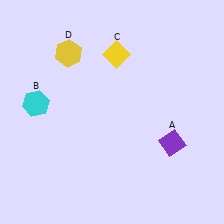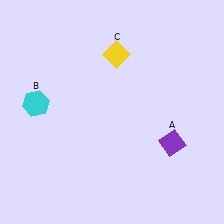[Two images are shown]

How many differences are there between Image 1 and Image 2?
There is 1 difference between the two images.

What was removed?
The yellow hexagon (D) was removed in Image 2.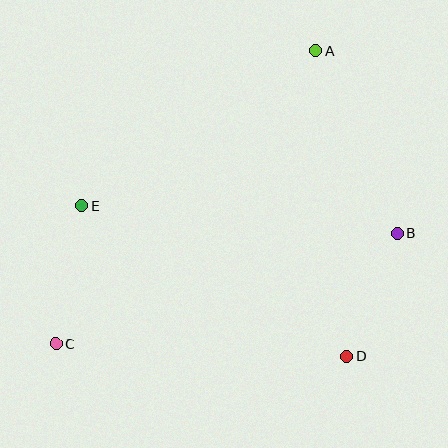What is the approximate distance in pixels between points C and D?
The distance between C and D is approximately 291 pixels.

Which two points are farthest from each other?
Points A and C are farthest from each other.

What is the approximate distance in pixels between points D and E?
The distance between D and E is approximately 305 pixels.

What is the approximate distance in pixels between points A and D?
The distance between A and D is approximately 308 pixels.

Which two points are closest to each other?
Points B and D are closest to each other.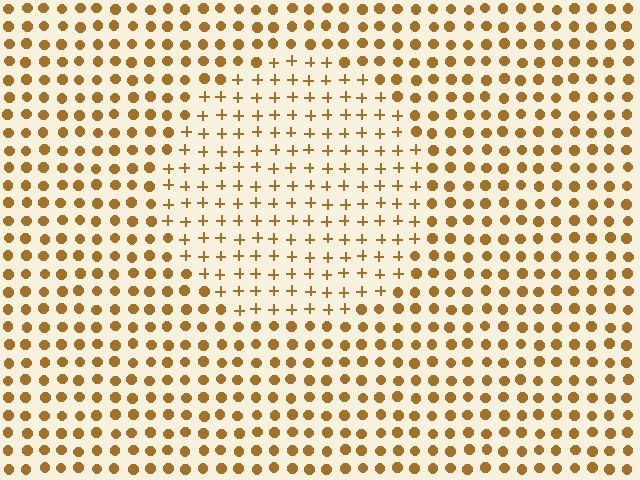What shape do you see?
I see a circle.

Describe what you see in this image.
The image is filled with small brown elements arranged in a uniform grid. A circle-shaped region contains plus signs, while the surrounding area contains circles. The boundary is defined purely by the change in element shape.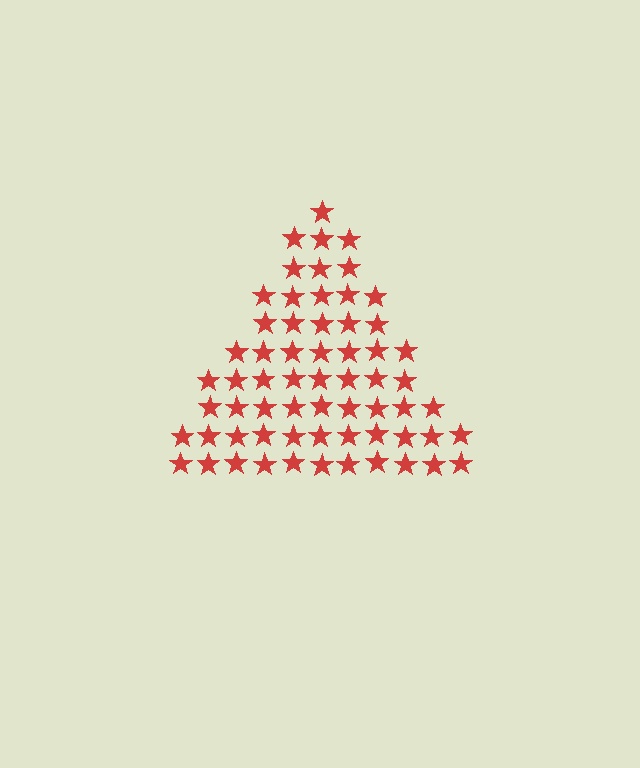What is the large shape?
The large shape is a triangle.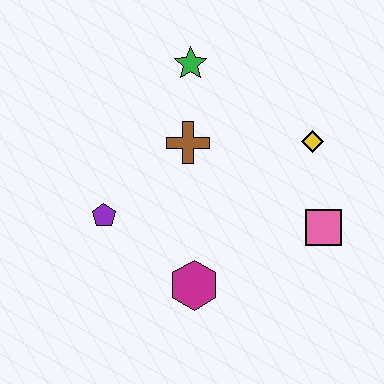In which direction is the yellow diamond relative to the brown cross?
The yellow diamond is to the right of the brown cross.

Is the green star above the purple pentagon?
Yes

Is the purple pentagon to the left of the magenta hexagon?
Yes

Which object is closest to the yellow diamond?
The pink square is closest to the yellow diamond.